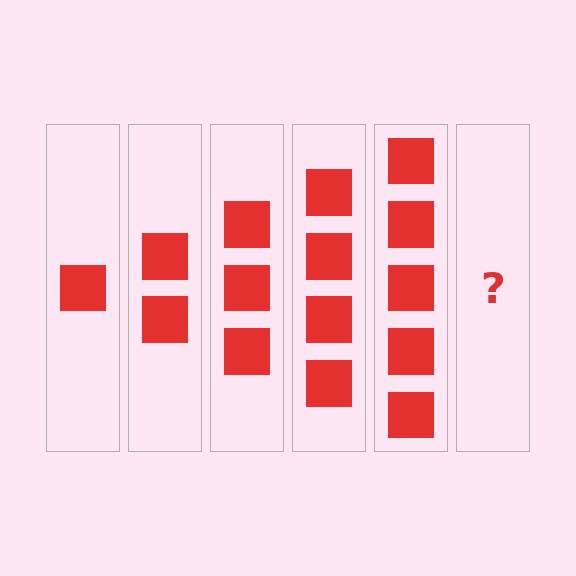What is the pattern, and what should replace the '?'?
The pattern is that each step adds one more square. The '?' should be 6 squares.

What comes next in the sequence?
The next element should be 6 squares.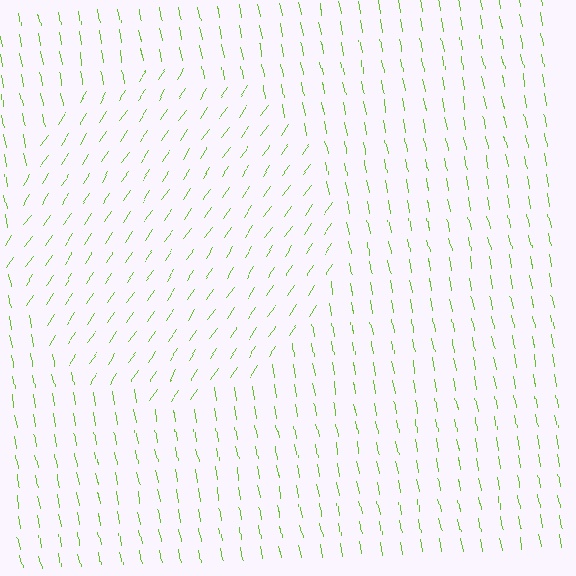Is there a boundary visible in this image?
Yes, there is a texture boundary formed by a change in line orientation.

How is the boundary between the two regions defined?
The boundary is defined purely by a change in line orientation (approximately 45 degrees difference). All lines are the same color and thickness.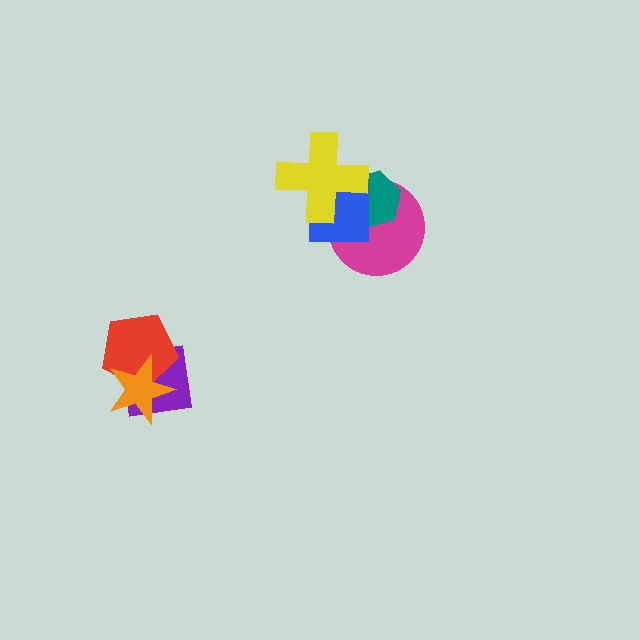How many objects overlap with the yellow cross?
3 objects overlap with the yellow cross.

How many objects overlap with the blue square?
3 objects overlap with the blue square.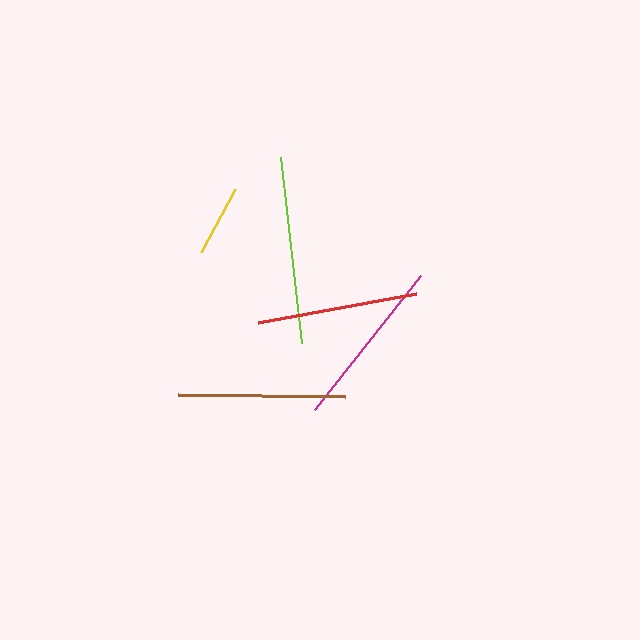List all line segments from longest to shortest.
From longest to shortest: lime, magenta, brown, red, yellow.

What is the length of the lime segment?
The lime segment is approximately 187 pixels long.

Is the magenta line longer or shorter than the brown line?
The magenta line is longer than the brown line.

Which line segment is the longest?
The lime line is the longest at approximately 187 pixels.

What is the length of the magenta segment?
The magenta segment is approximately 170 pixels long.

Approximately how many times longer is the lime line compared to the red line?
The lime line is approximately 1.2 times the length of the red line.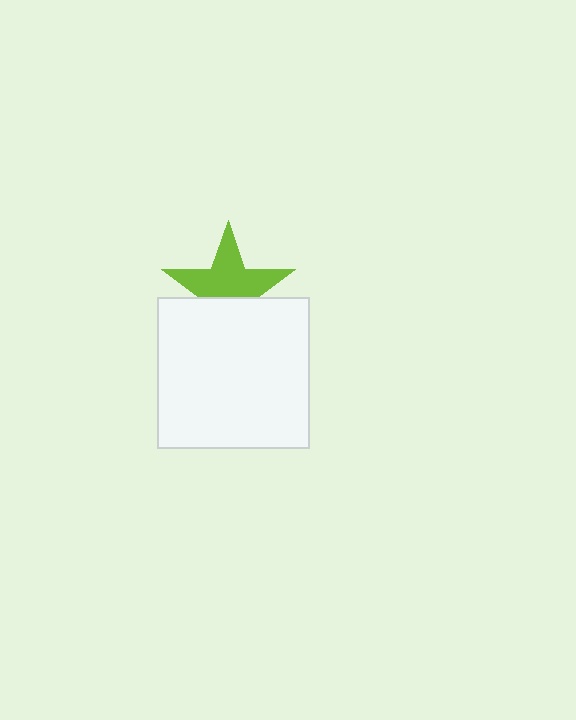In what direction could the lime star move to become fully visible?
The lime star could move up. That would shift it out from behind the white square entirely.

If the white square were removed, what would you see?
You would see the complete lime star.